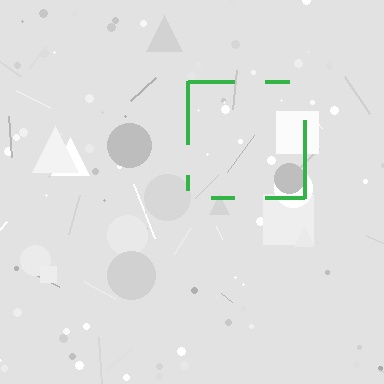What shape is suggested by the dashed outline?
The dashed outline suggests a square.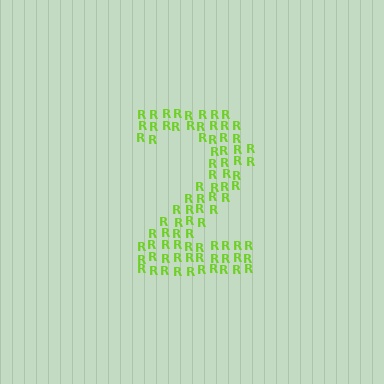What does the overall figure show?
The overall figure shows the digit 2.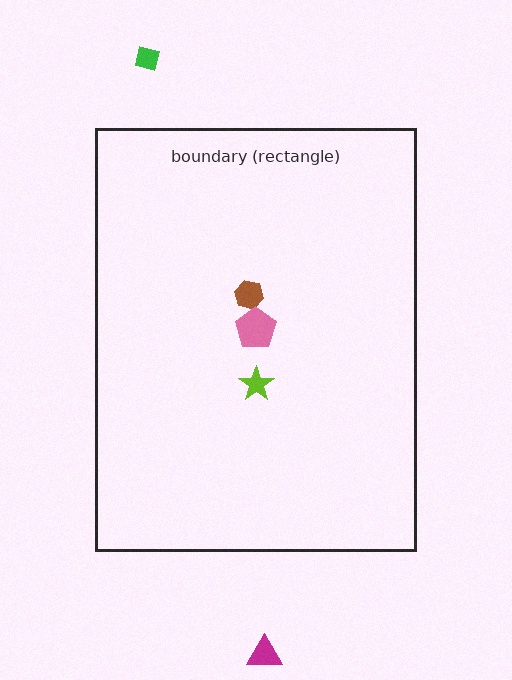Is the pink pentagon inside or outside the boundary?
Inside.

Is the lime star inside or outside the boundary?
Inside.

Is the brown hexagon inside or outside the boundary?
Inside.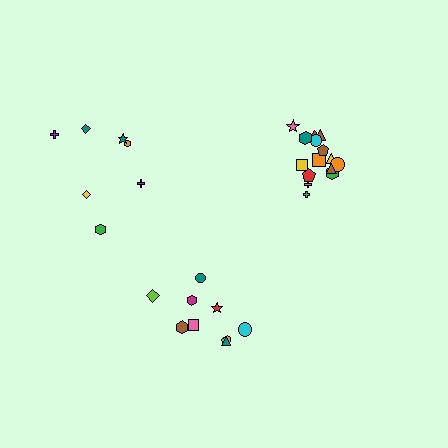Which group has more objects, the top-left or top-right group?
The top-right group.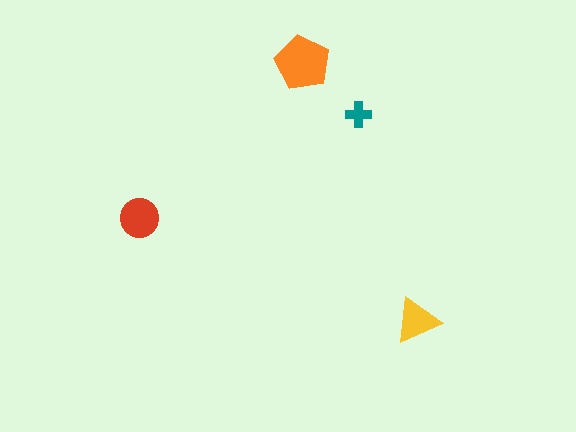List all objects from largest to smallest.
The orange pentagon, the red circle, the yellow triangle, the teal cross.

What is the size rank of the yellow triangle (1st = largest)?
3rd.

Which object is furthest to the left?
The red circle is leftmost.